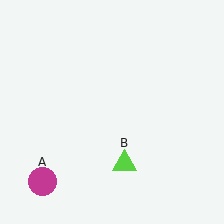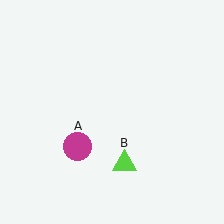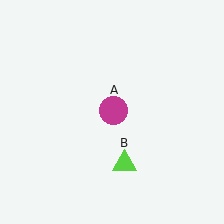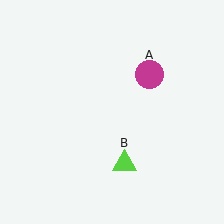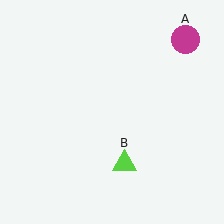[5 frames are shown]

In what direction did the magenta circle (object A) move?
The magenta circle (object A) moved up and to the right.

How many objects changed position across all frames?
1 object changed position: magenta circle (object A).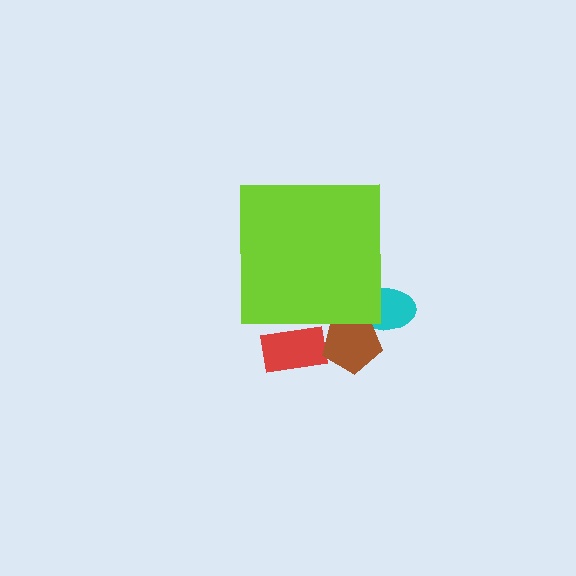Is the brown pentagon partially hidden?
Yes, the brown pentagon is partially hidden behind the lime square.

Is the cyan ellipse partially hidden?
Yes, the cyan ellipse is partially hidden behind the lime square.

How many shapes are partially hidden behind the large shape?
3 shapes are partially hidden.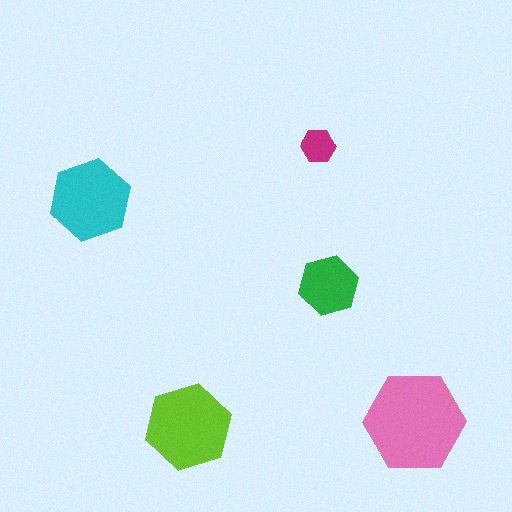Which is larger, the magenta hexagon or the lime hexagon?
The lime one.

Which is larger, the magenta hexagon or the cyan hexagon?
The cyan one.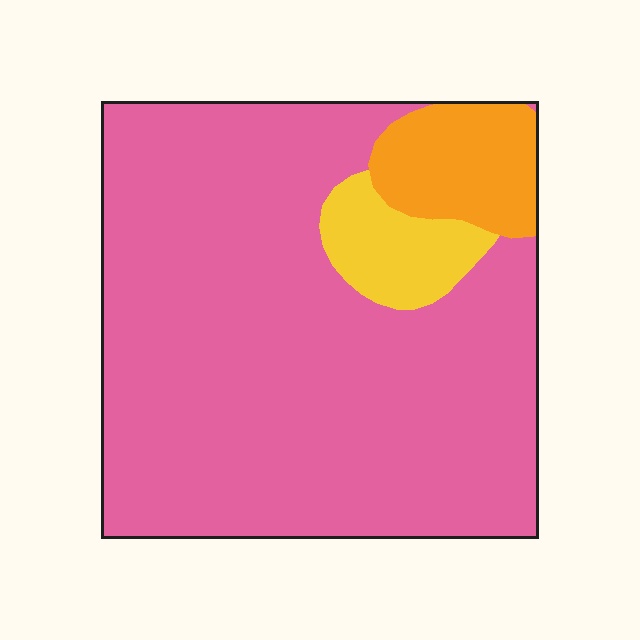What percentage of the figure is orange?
Orange takes up about one tenth (1/10) of the figure.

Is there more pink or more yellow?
Pink.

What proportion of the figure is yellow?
Yellow covers about 5% of the figure.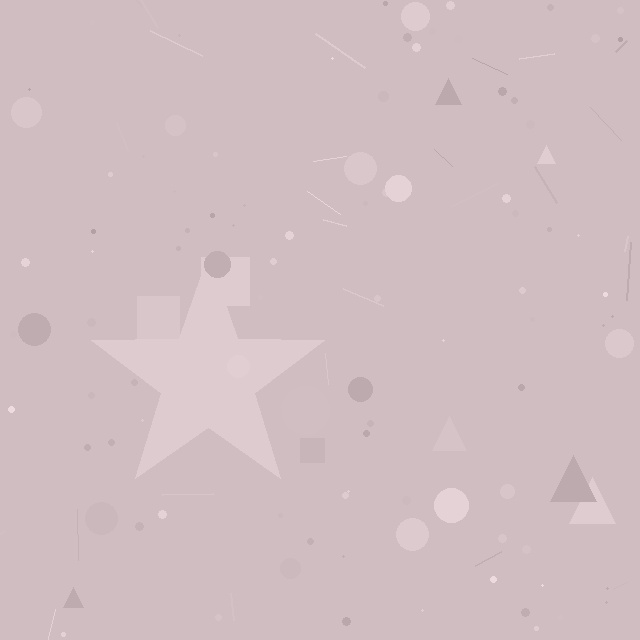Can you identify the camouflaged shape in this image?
The camouflaged shape is a star.